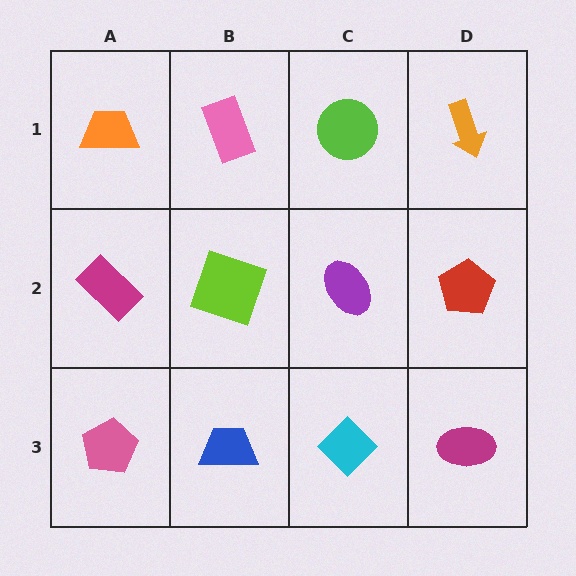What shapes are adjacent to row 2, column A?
An orange trapezoid (row 1, column A), a pink pentagon (row 3, column A), a lime square (row 2, column B).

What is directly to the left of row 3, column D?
A cyan diamond.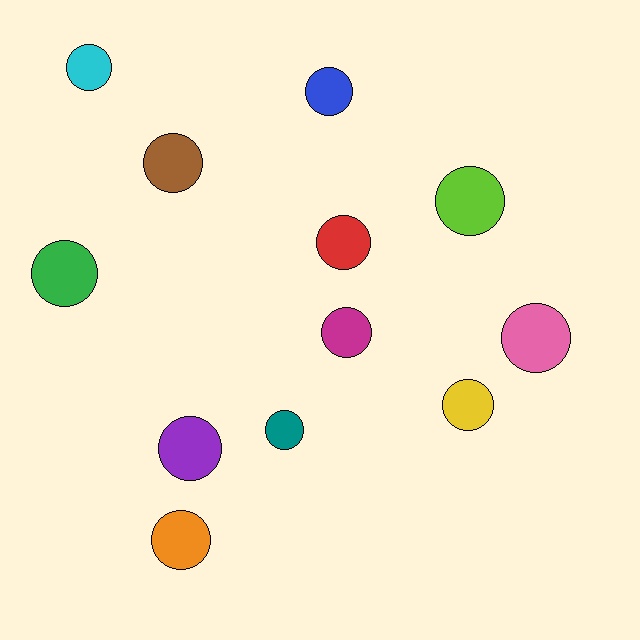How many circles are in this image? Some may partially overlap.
There are 12 circles.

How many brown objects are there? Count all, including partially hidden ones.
There is 1 brown object.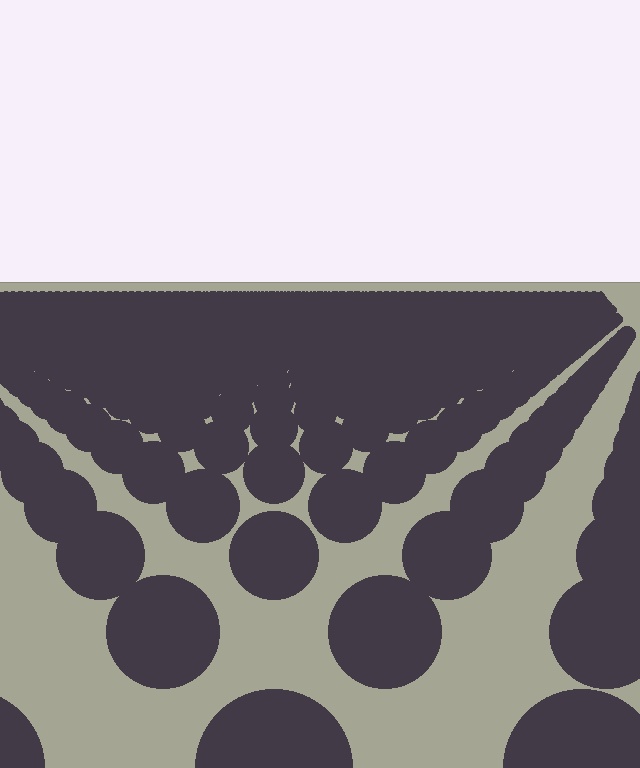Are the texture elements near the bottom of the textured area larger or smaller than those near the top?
Larger. Near the bottom, elements are closer to the viewer and appear at a bigger on-screen size.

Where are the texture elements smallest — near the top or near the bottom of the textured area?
Near the top.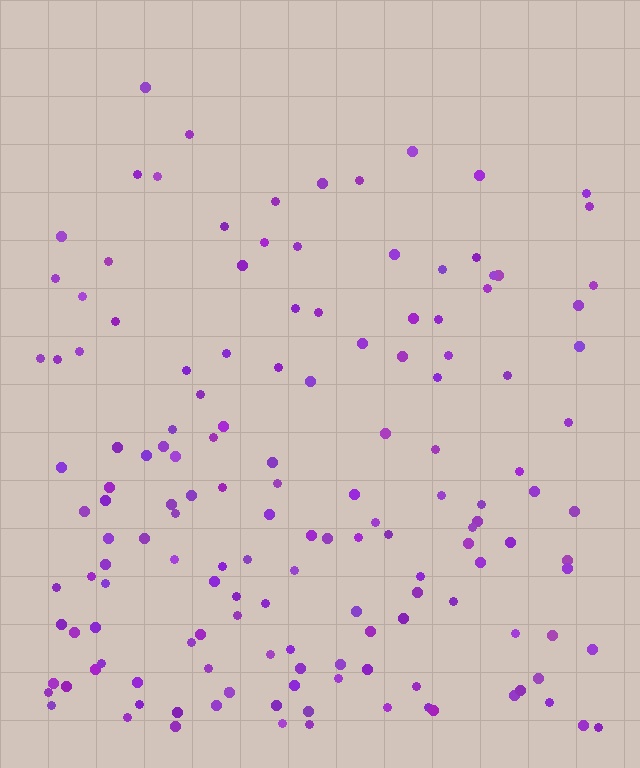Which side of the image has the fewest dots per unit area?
The top.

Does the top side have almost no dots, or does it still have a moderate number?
Still a moderate number, just noticeably fewer than the bottom.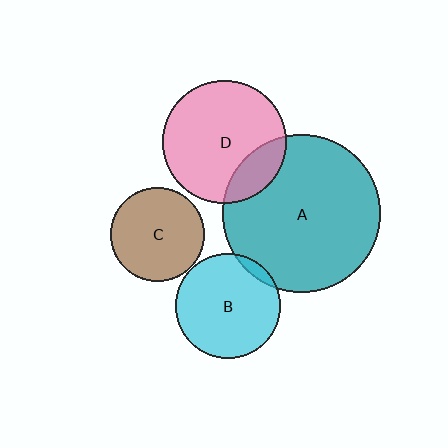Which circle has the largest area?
Circle A (teal).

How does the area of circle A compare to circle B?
Approximately 2.3 times.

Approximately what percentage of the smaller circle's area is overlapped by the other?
Approximately 5%.